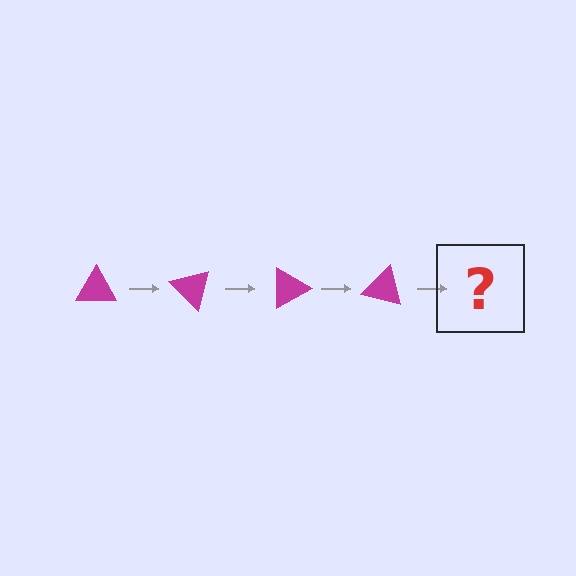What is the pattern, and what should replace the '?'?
The pattern is that the triangle rotates 45 degrees each step. The '?' should be a magenta triangle rotated 180 degrees.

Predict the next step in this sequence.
The next step is a magenta triangle rotated 180 degrees.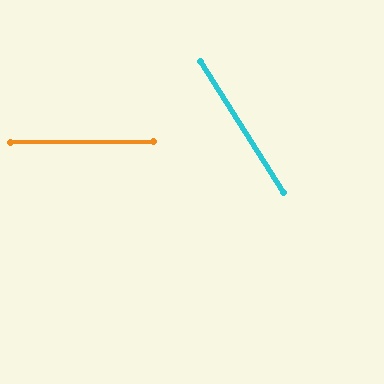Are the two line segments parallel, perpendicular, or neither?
Neither parallel nor perpendicular — they differ by about 58°.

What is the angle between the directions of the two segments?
Approximately 58 degrees.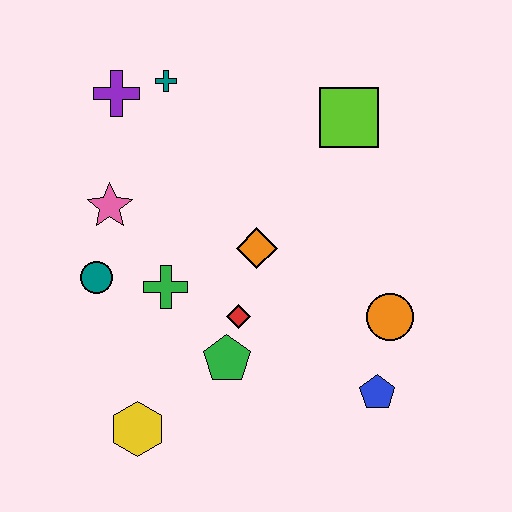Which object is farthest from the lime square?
The yellow hexagon is farthest from the lime square.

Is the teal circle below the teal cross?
Yes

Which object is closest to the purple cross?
The teal cross is closest to the purple cross.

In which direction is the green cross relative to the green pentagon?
The green cross is above the green pentagon.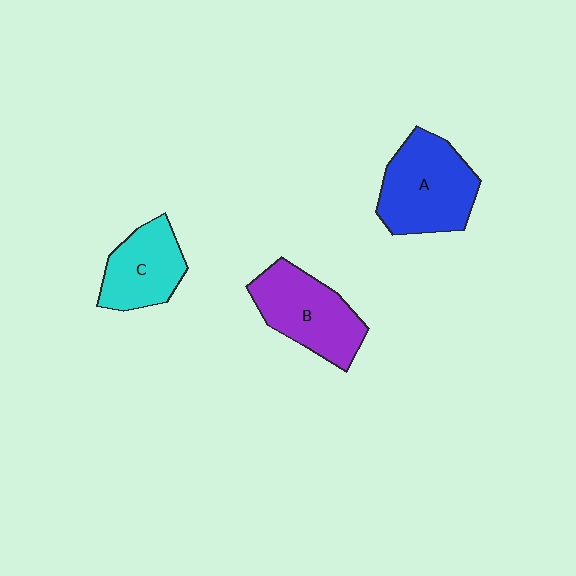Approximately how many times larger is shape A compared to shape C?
Approximately 1.4 times.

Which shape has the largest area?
Shape A (blue).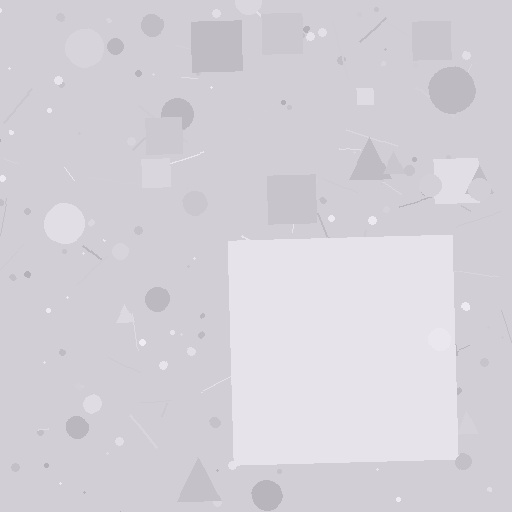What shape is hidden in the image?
A square is hidden in the image.